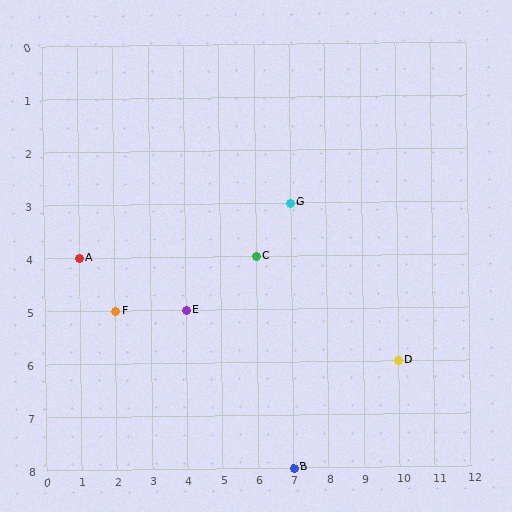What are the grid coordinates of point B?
Point B is at grid coordinates (7, 8).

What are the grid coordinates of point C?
Point C is at grid coordinates (6, 4).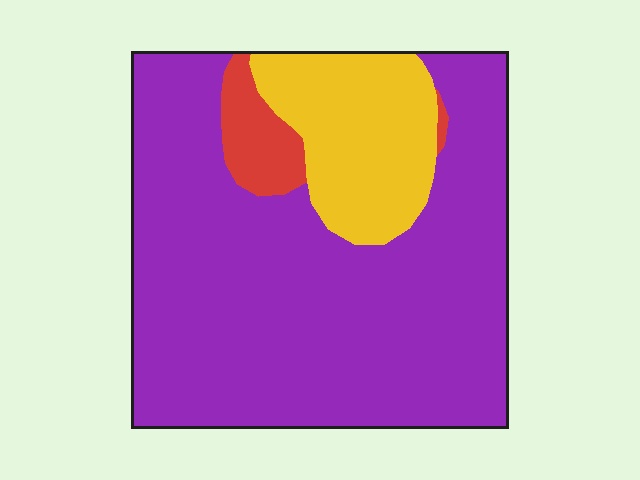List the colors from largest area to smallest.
From largest to smallest: purple, yellow, red.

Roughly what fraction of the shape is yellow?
Yellow covers about 20% of the shape.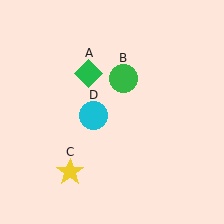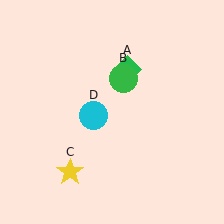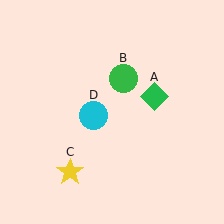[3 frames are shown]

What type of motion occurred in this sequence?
The green diamond (object A) rotated clockwise around the center of the scene.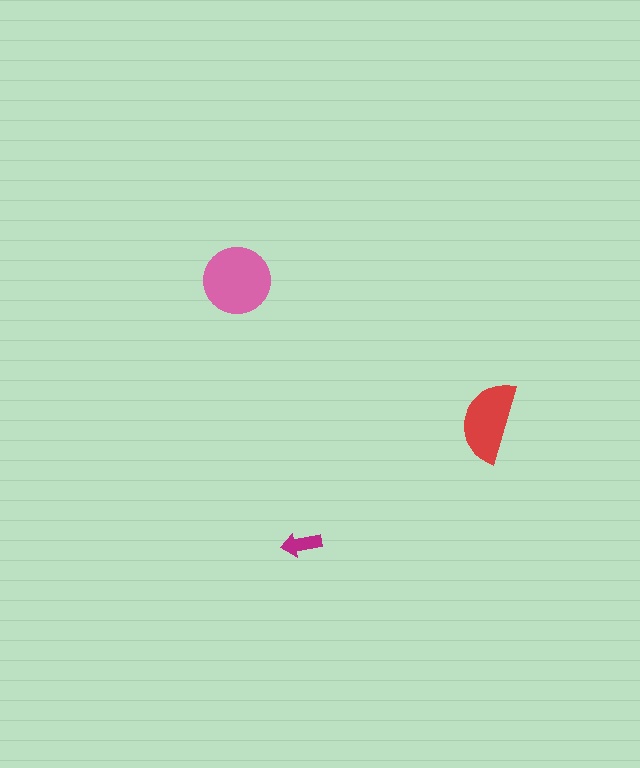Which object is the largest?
The pink circle.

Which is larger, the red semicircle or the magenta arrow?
The red semicircle.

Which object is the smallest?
The magenta arrow.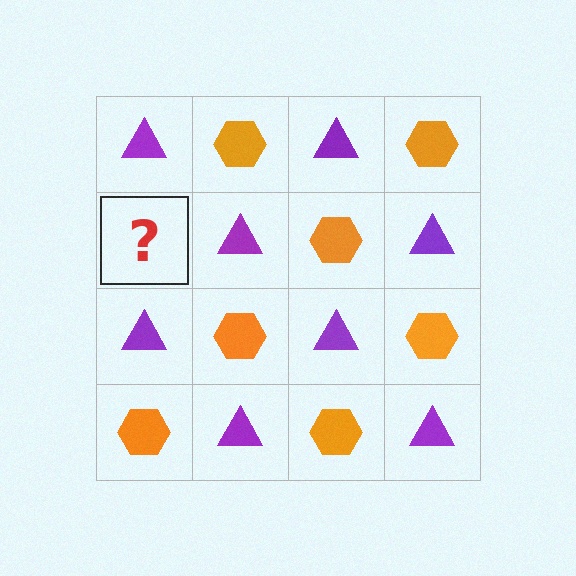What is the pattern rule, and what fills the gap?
The rule is that it alternates purple triangle and orange hexagon in a checkerboard pattern. The gap should be filled with an orange hexagon.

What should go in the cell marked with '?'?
The missing cell should contain an orange hexagon.